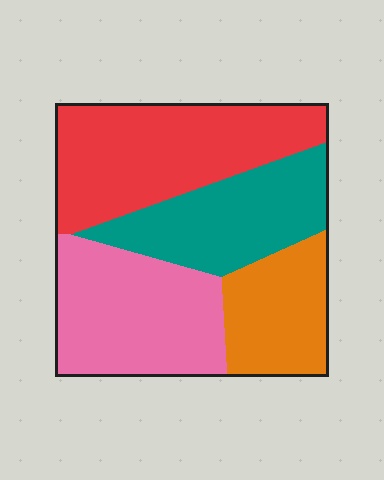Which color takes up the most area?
Red, at roughly 30%.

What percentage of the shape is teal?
Teal takes up about one quarter (1/4) of the shape.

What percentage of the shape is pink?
Pink covers about 30% of the shape.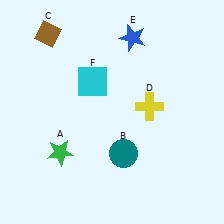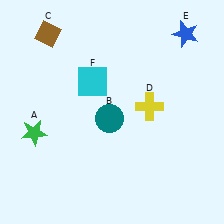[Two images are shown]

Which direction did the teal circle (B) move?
The teal circle (B) moved up.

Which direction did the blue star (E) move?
The blue star (E) moved right.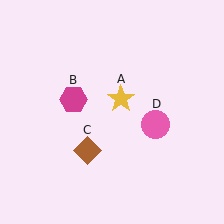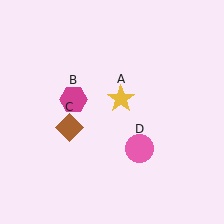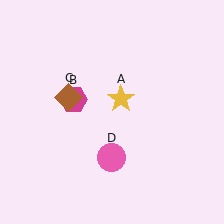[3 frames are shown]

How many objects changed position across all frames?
2 objects changed position: brown diamond (object C), pink circle (object D).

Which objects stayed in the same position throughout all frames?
Yellow star (object A) and magenta hexagon (object B) remained stationary.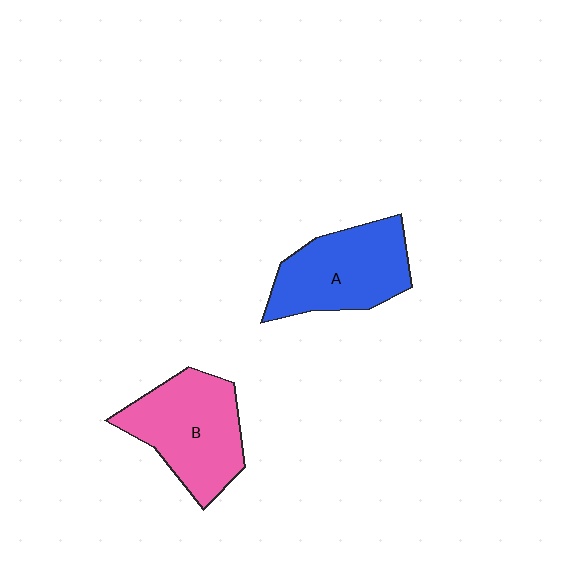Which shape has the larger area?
Shape B (pink).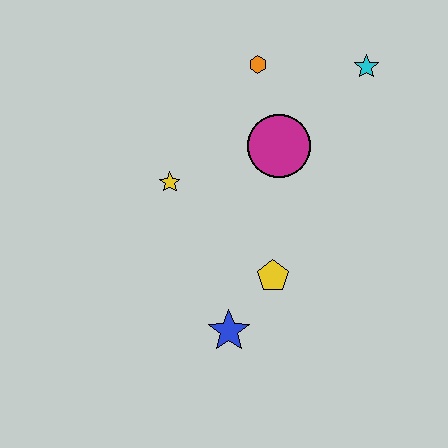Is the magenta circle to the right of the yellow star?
Yes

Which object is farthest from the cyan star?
The blue star is farthest from the cyan star.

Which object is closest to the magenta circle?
The orange hexagon is closest to the magenta circle.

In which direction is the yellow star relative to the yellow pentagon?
The yellow star is to the left of the yellow pentagon.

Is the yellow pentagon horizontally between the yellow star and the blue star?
No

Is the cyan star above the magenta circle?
Yes